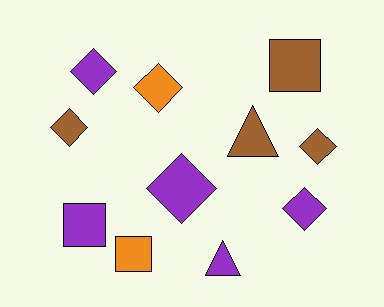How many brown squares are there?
There is 1 brown square.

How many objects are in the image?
There are 11 objects.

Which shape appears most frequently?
Diamond, with 6 objects.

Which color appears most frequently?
Purple, with 5 objects.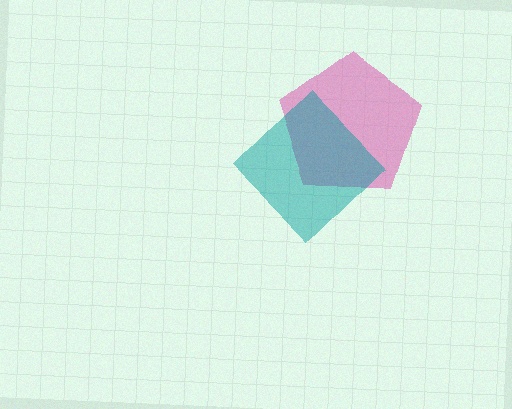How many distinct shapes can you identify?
There are 2 distinct shapes: a pink pentagon, a teal diamond.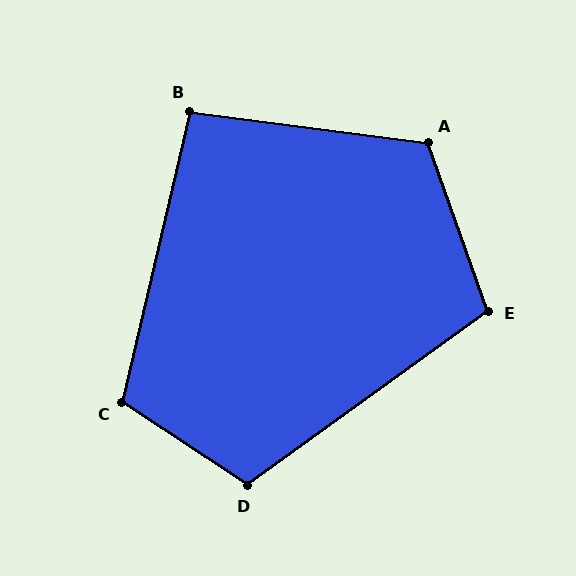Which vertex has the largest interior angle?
A, at approximately 117 degrees.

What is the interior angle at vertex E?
Approximately 106 degrees (obtuse).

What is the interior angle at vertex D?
Approximately 111 degrees (obtuse).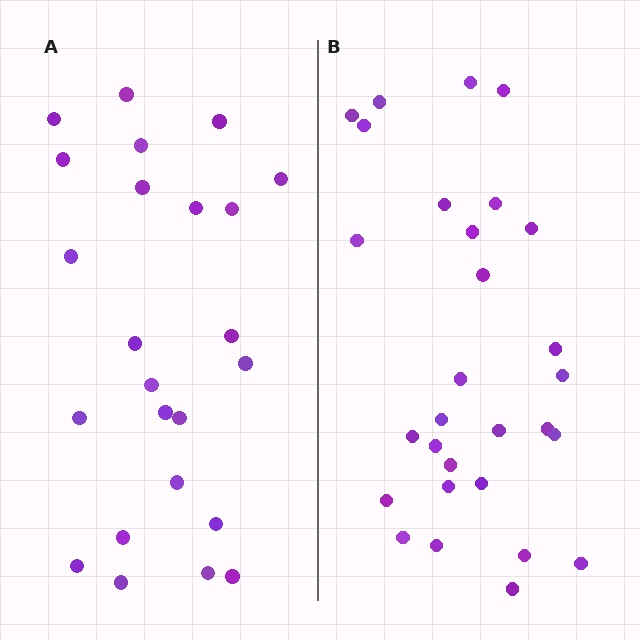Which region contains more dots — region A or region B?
Region B (the right region) has more dots.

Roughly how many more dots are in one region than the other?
Region B has about 5 more dots than region A.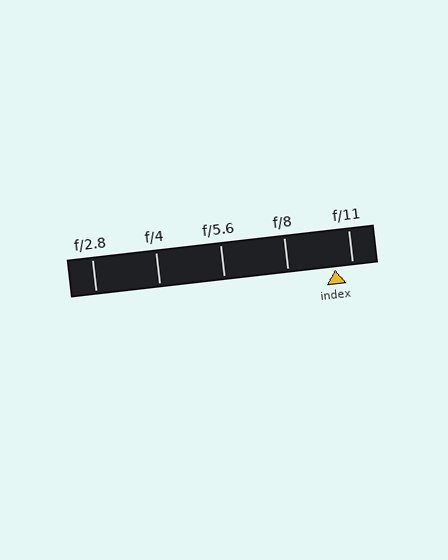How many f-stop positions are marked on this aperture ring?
There are 5 f-stop positions marked.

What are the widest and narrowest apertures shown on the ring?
The widest aperture shown is f/2.8 and the narrowest is f/11.